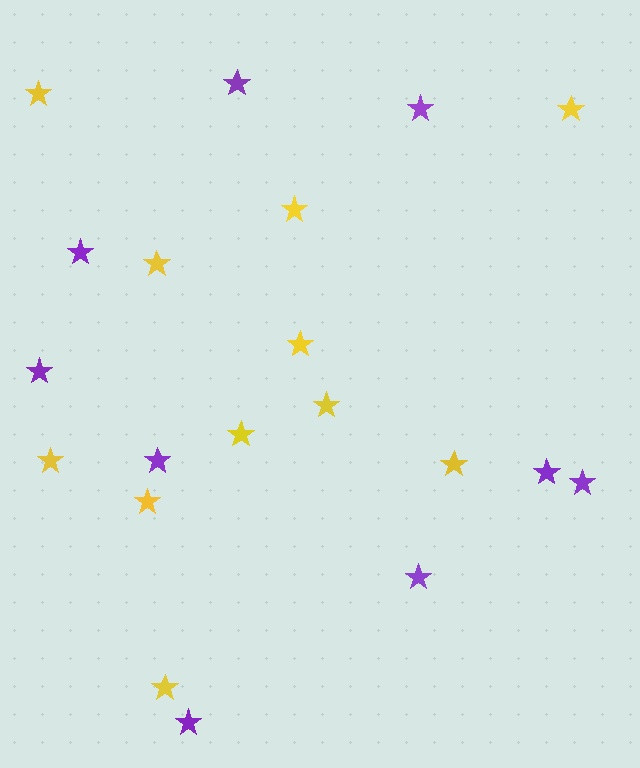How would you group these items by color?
There are 2 groups: one group of purple stars (9) and one group of yellow stars (11).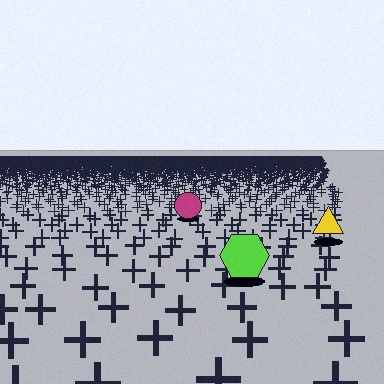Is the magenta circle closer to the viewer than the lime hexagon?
No. The lime hexagon is closer — you can tell from the texture gradient: the ground texture is coarser near it.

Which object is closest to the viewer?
The lime hexagon is closest. The texture marks near it are larger and more spread out.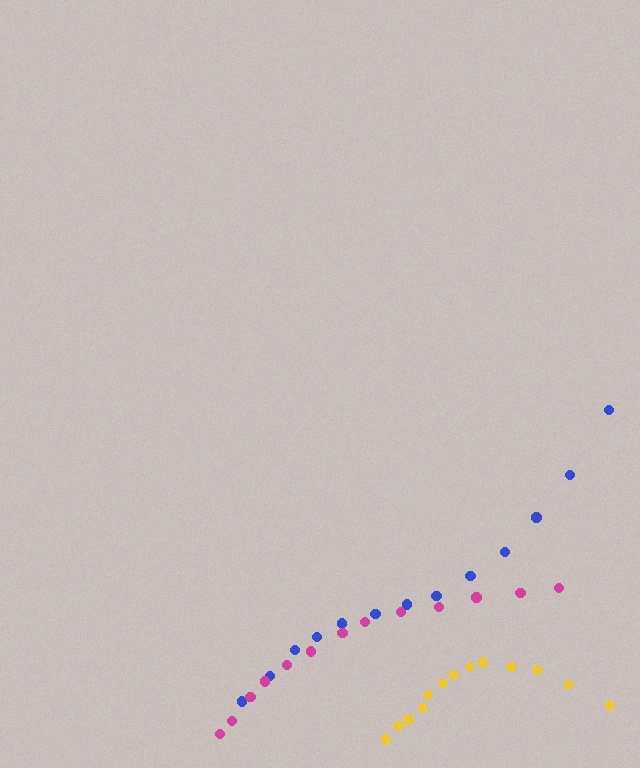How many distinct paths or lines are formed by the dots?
There are 3 distinct paths.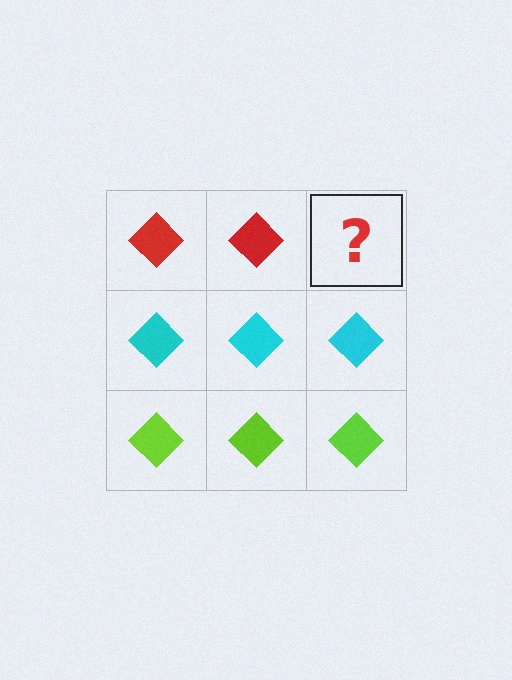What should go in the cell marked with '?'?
The missing cell should contain a red diamond.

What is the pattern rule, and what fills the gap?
The rule is that each row has a consistent color. The gap should be filled with a red diamond.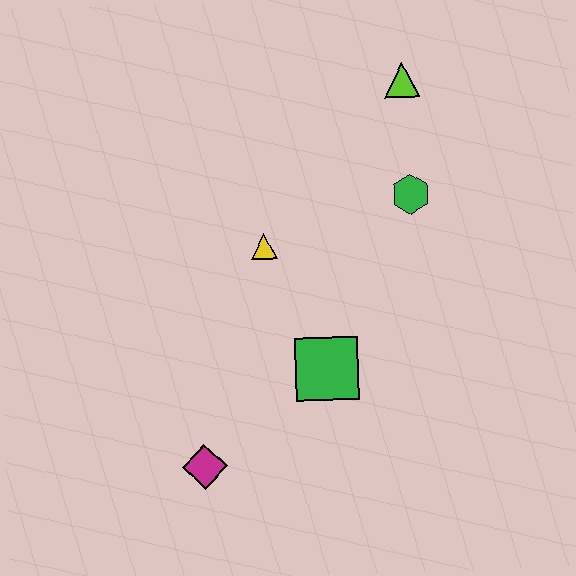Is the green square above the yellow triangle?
No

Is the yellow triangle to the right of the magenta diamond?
Yes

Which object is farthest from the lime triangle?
The magenta diamond is farthest from the lime triangle.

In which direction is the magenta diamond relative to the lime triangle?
The magenta diamond is below the lime triangle.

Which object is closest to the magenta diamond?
The green square is closest to the magenta diamond.